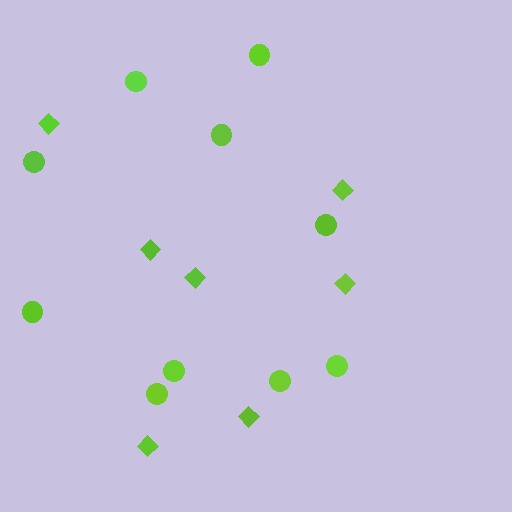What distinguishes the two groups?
There are 2 groups: one group of diamonds (7) and one group of circles (10).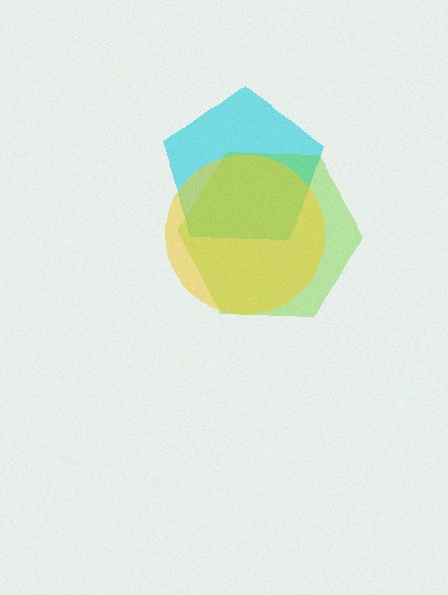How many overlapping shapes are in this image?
There are 3 overlapping shapes in the image.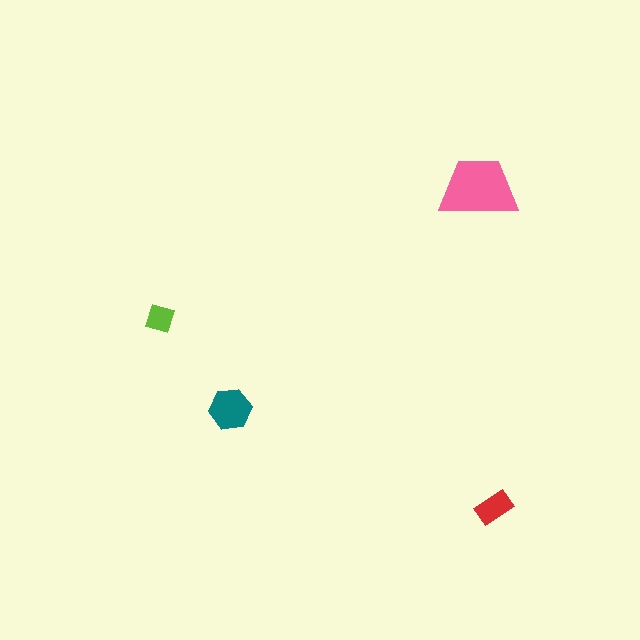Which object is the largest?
The pink trapezoid.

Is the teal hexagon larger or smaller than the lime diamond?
Larger.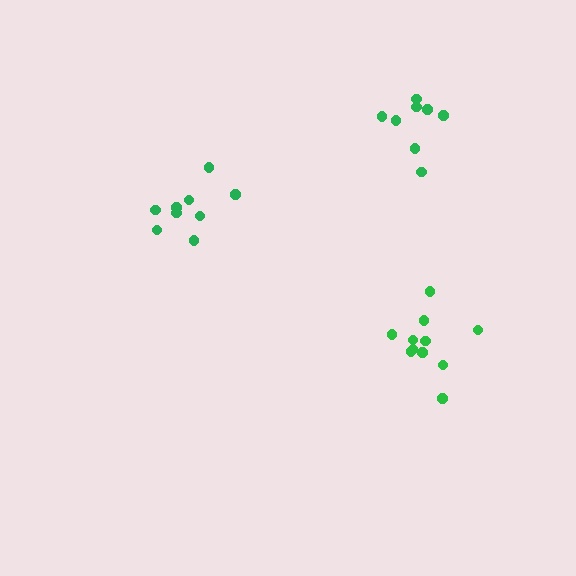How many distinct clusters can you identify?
There are 3 distinct clusters.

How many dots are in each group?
Group 1: 8 dots, Group 2: 9 dots, Group 3: 11 dots (28 total).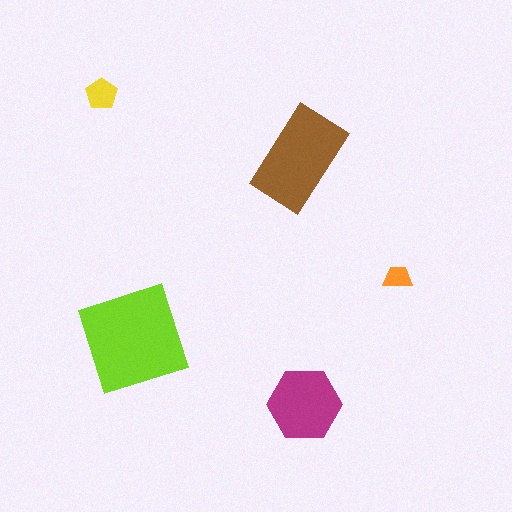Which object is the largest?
The lime square.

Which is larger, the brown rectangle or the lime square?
The lime square.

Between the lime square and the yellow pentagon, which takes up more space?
The lime square.